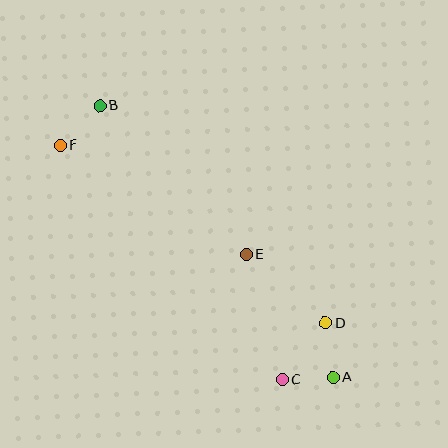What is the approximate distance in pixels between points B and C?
The distance between B and C is approximately 329 pixels.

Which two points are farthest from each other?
Points A and F are farthest from each other.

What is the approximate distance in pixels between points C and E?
The distance between C and E is approximately 130 pixels.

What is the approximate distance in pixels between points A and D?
The distance between A and D is approximately 55 pixels.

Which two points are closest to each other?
Points A and C are closest to each other.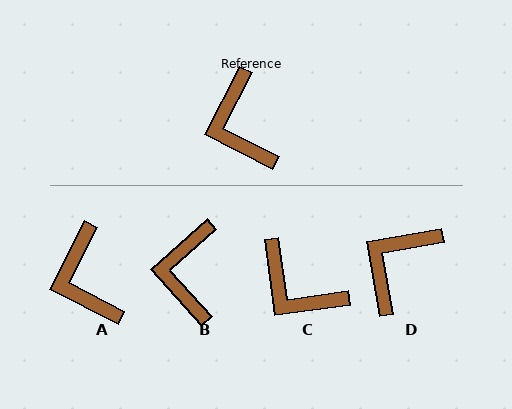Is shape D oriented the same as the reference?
No, it is off by about 53 degrees.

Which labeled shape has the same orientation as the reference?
A.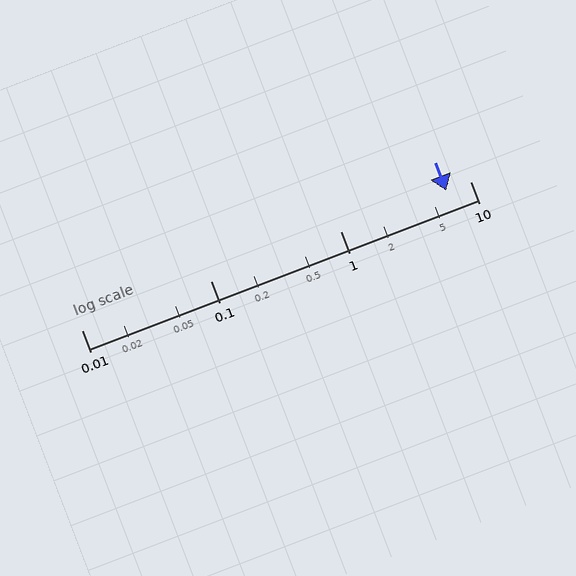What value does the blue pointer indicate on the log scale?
The pointer indicates approximately 6.5.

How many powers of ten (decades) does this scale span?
The scale spans 3 decades, from 0.01 to 10.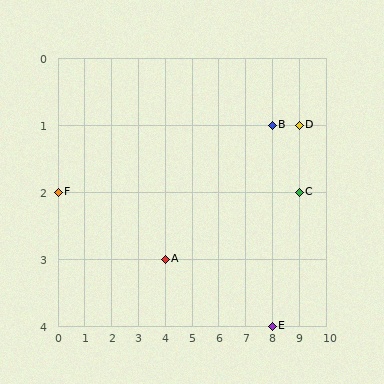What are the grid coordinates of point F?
Point F is at grid coordinates (0, 2).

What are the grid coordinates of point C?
Point C is at grid coordinates (9, 2).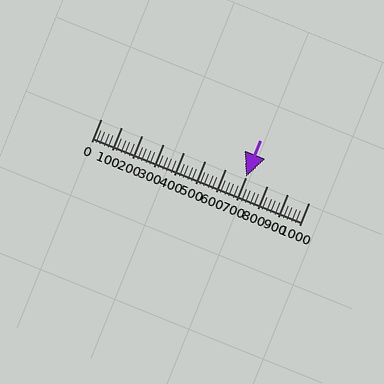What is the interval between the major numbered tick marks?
The major tick marks are spaced 100 units apart.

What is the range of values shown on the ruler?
The ruler shows values from 0 to 1000.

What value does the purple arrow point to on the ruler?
The purple arrow points to approximately 699.